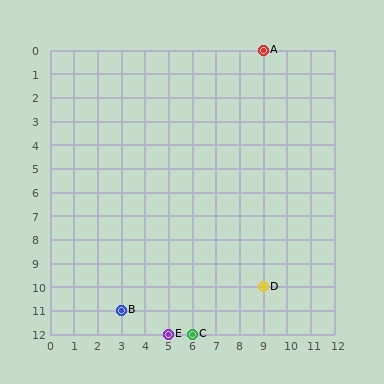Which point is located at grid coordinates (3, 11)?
Point B is at (3, 11).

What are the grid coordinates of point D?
Point D is at grid coordinates (9, 10).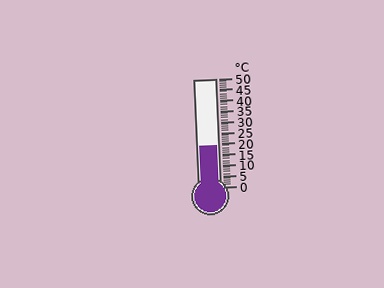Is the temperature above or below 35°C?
The temperature is below 35°C.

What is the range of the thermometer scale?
The thermometer scale ranges from 0°C to 50°C.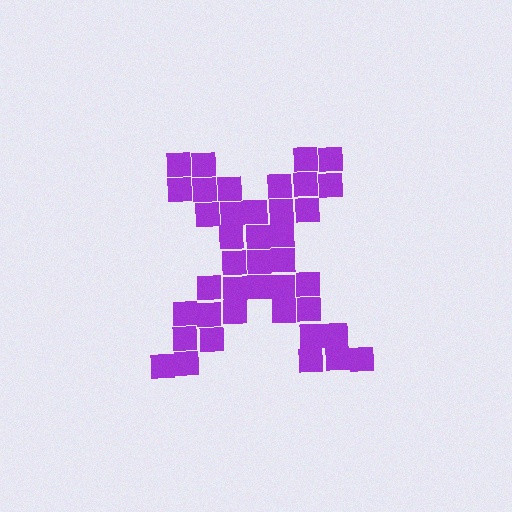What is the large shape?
The large shape is the letter X.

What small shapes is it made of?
It is made of small squares.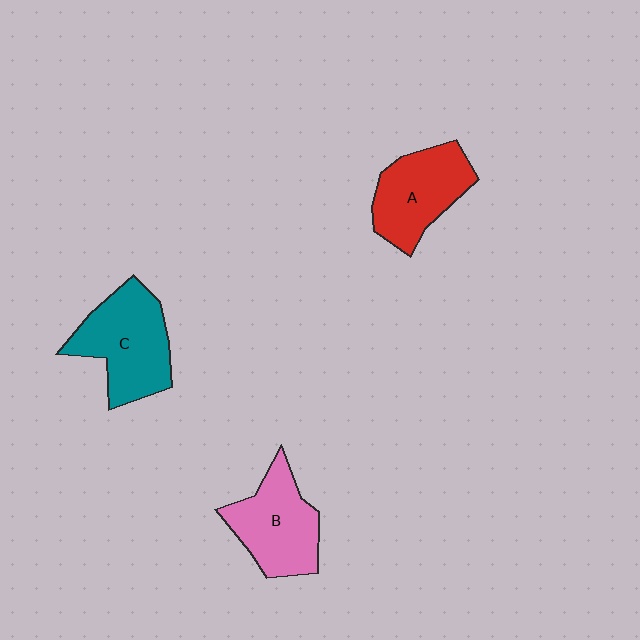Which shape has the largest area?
Shape C (teal).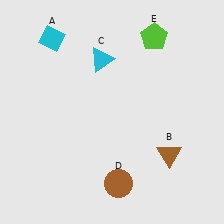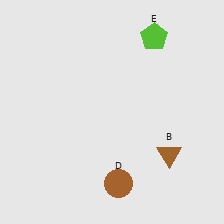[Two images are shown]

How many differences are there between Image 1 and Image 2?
There are 2 differences between the two images.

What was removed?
The cyan triangle (C), the cyan diamond (A) were removed in Image 2.